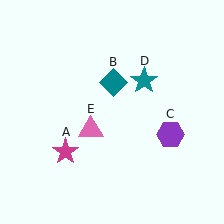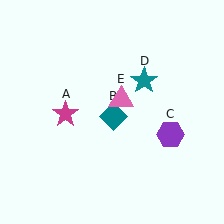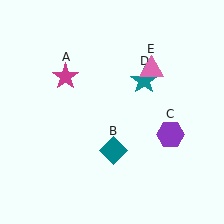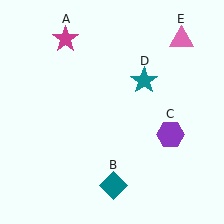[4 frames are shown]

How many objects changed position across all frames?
3 objects changed position: magenta star (object A), teal diamond (object B), pink triangle (object E).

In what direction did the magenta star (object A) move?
The magenta star (object A) moved up.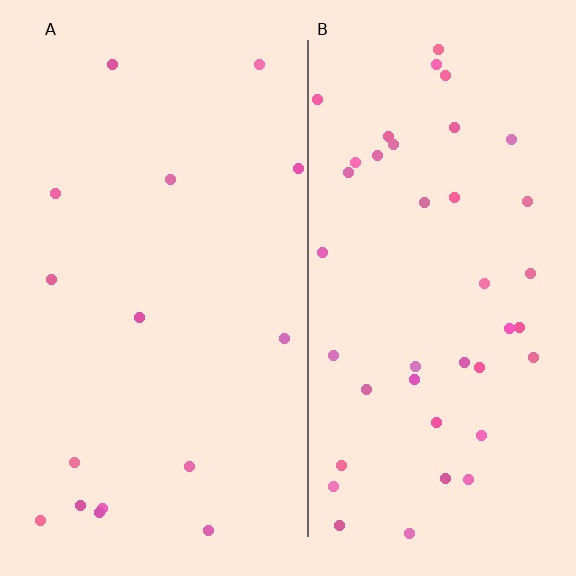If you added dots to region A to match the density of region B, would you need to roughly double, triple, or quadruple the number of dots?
Approximately triple.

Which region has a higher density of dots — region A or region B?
B (the right).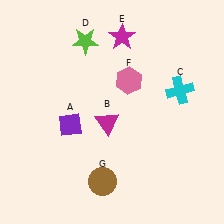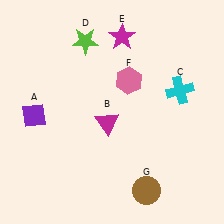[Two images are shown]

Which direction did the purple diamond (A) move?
The purple diamond (A) moved left.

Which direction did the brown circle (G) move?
The brown circle (G) moved right.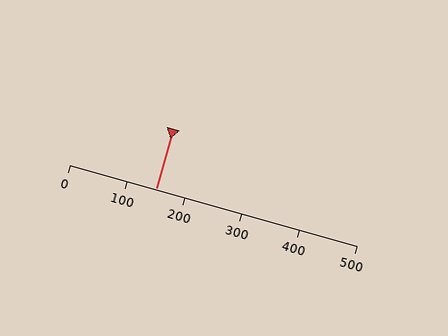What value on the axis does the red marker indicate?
The marker indicates approximately 150.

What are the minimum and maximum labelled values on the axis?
The axis runs from 0 to 500.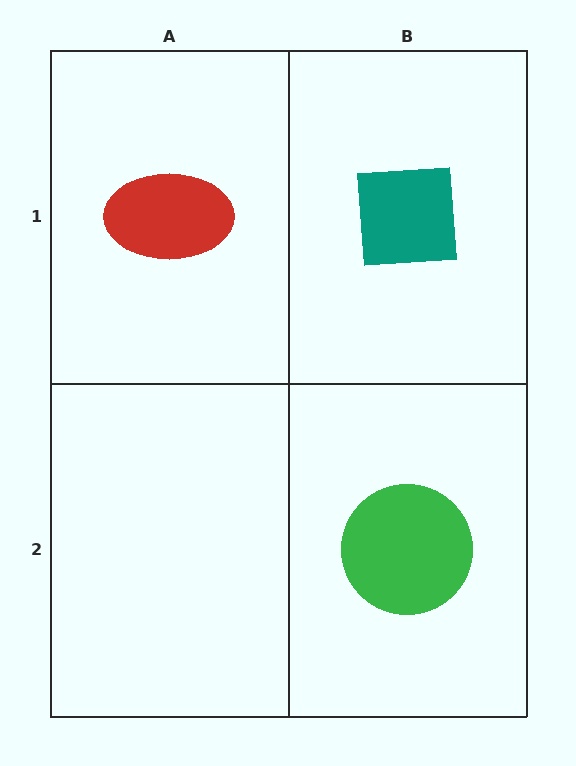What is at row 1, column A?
A red ellipse.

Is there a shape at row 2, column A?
No, that cell is empty.